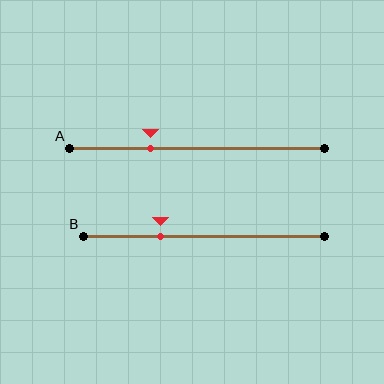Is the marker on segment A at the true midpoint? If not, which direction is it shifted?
No, the marker on segment A is shifted to the left by about 18% of the segment length.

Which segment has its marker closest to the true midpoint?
Segment B has its marker closest to the true midpoint.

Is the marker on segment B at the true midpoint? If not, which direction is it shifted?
No, the marker on segment B is shifted to the left by about 18% of the segment length.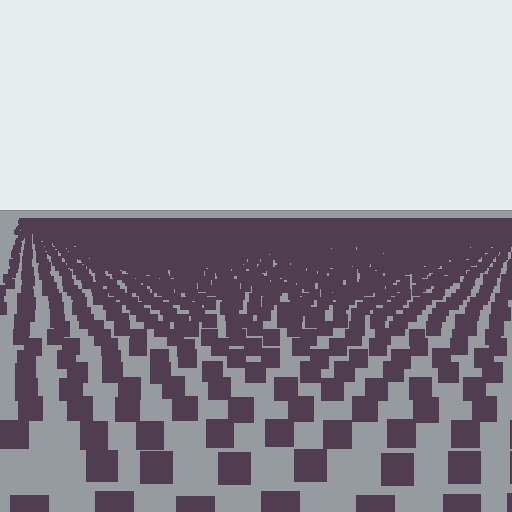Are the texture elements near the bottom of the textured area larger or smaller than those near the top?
Larger. Near the bottom, elements are closer to the viewer and appear at a bigger on-screen size.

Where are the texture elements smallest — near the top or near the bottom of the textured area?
Near the top.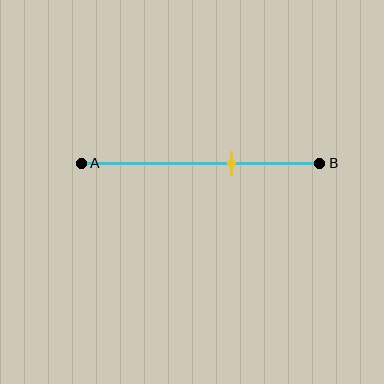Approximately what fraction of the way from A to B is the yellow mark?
The yellow mark is approximately 65% of the way from A to B.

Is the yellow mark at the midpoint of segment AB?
No, the mark is at about 65% from A, not at the 50% midpoint.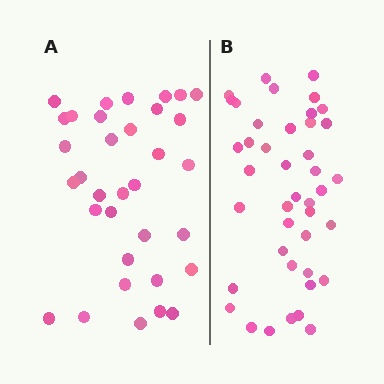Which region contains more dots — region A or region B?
Region B (the right region) has more dots.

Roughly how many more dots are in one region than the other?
Region B has roughly 8 or so more dots than region A.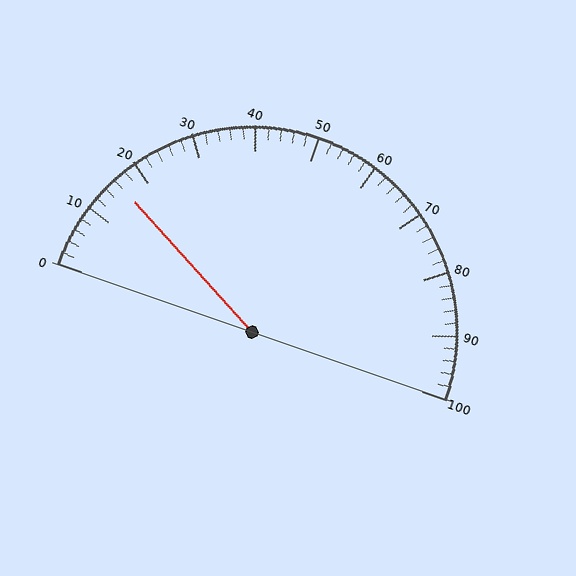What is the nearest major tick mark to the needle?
The nearest major tick mark is 20.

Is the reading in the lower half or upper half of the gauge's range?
The reading is in the lower half of the range (0 to 100).